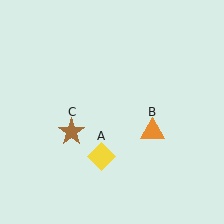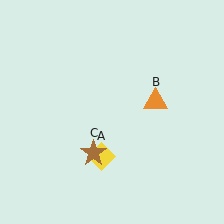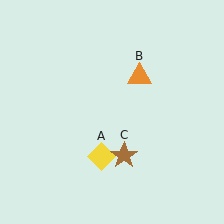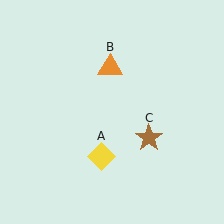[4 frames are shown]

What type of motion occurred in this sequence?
The orange triangle (object B), brown star (object C) rotated counterclockwise around the center of the scene.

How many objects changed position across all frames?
2 objects changed position: orange triangle (object B), brown star (object C).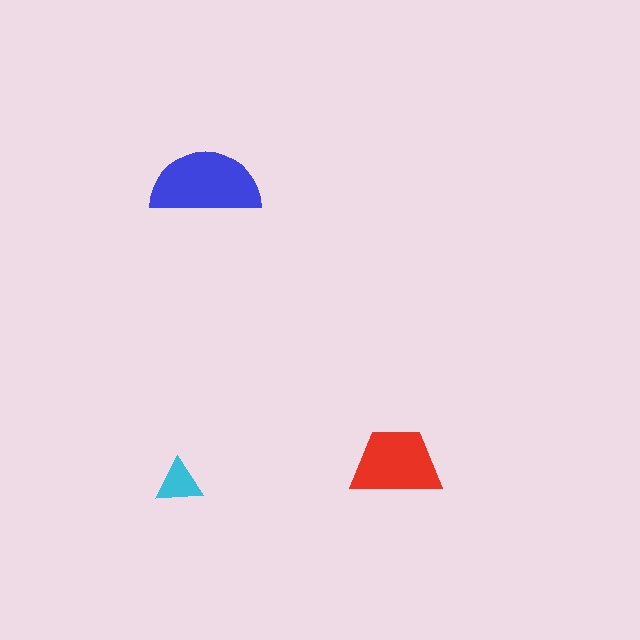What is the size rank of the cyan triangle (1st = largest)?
3rd.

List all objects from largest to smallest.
The blue semicircle, the red trapezoid, the cyan triangle.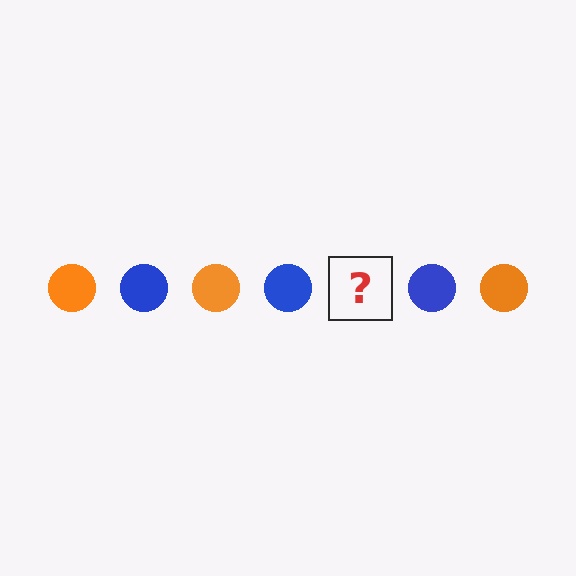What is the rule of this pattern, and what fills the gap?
The rule is that the pattern cycles through orange, blue circles. The gap should be filled with an orange circle.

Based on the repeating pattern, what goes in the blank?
The blank should be an orange circle.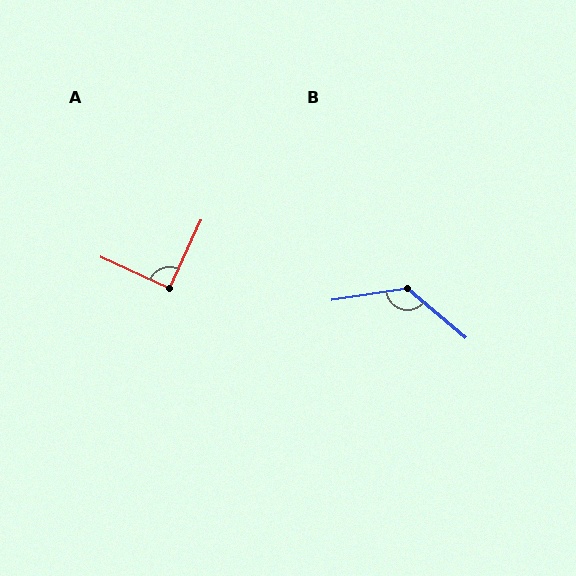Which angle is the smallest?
A, at approximately 90 degrees.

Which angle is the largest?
B, at approximately 131 degrees.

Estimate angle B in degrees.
Approximately 131 degrees.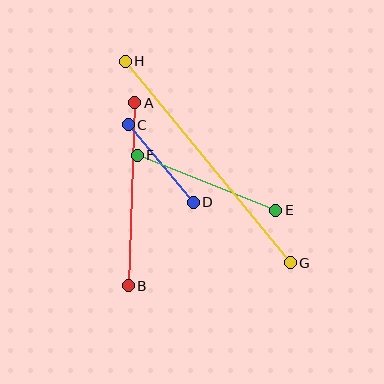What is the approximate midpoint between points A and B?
The midpoint is at approximately (132, 194) pixels.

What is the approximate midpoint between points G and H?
The midpoint is at approximately (208, 162) pixels.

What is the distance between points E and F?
The distance is approximately 149 pixels.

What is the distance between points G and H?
The distance is approximately 261 pixels.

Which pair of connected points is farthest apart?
Points G and H are farthest apart.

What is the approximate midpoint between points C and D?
The midpoint is at approximately (161, 163) pixels.